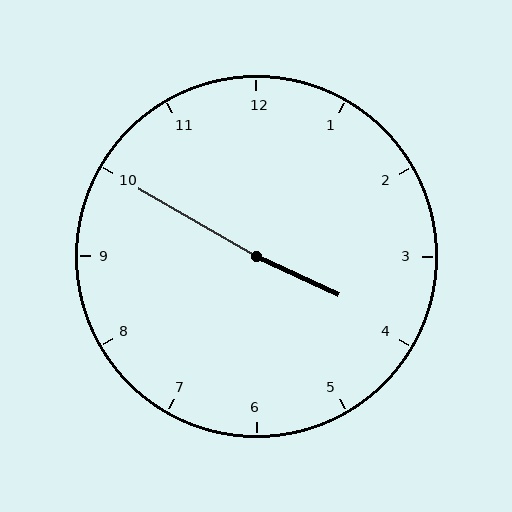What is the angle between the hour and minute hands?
Approximately 175 degrees.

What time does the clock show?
3:50.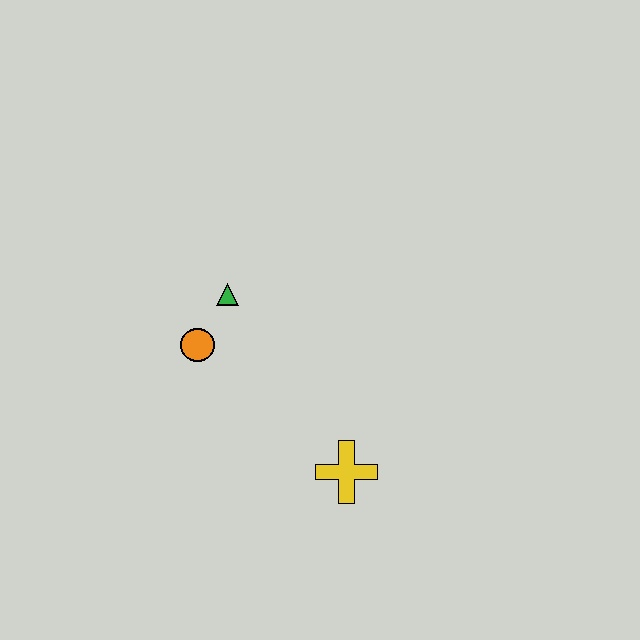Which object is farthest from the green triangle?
The yellow cross is farthest from the green triangle.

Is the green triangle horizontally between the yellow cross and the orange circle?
Yes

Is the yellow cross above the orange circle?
No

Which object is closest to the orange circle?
The green triangle is closest to the orange circle.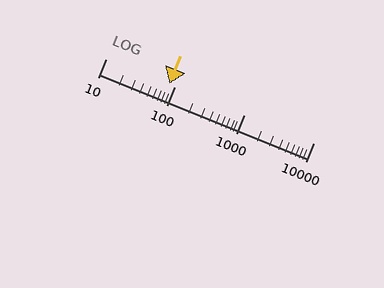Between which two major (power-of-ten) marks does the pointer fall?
The pointer is between 10 and 100.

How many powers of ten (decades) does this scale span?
The scale spans 3 decades, from 10 to 10000.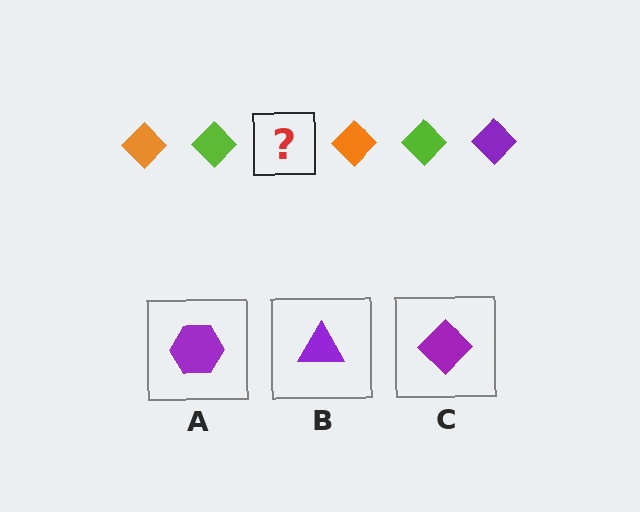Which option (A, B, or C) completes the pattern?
C.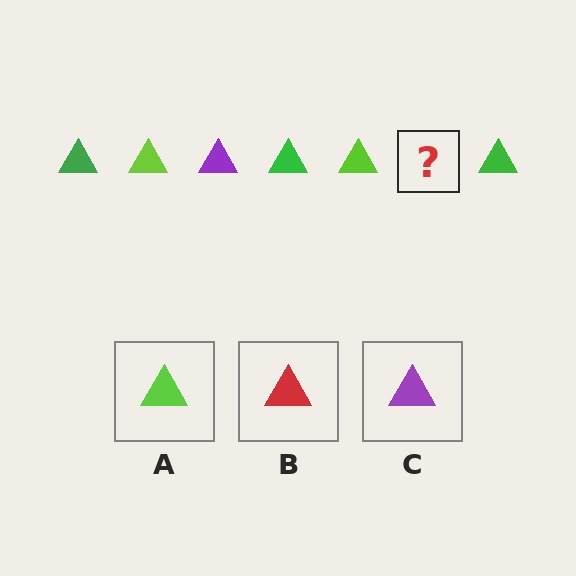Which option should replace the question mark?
Option C.